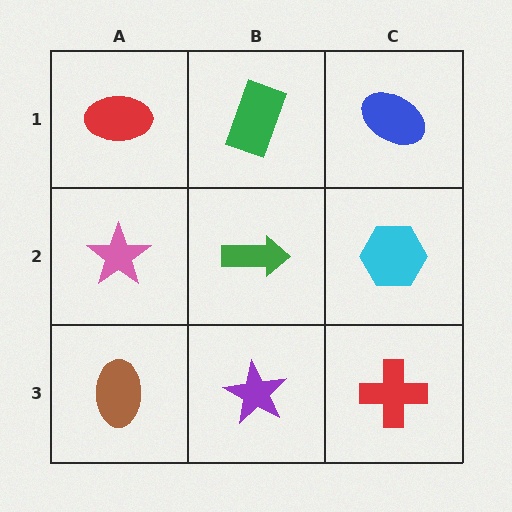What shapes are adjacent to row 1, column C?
A cyan hexagon (row 2, column C), a green rectangle (row 1, column B).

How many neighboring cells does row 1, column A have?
2.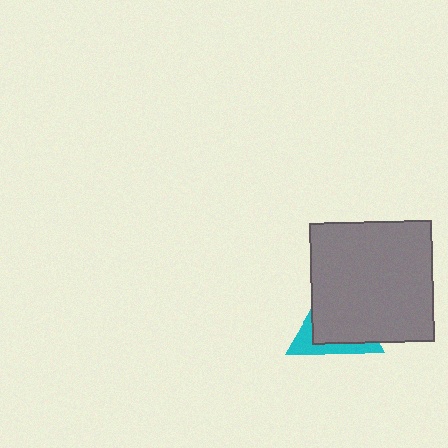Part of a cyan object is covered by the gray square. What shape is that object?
It is a triangle.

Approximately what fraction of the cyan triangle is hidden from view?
Roughly 69% of the cyan triangle is hidden behind the gray square.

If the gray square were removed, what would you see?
You would see the complete cyan triangle.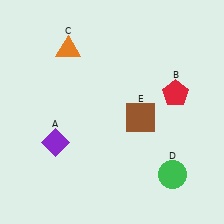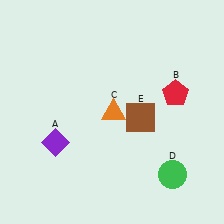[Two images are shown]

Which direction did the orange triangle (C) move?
The orange triangle (C) moved down.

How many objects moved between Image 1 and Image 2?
1 object moved between the two images.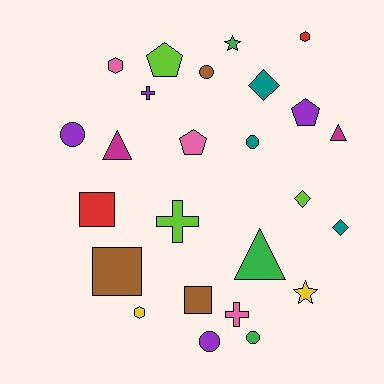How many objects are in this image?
There are 25 objects.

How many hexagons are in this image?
There are 3 hexagons.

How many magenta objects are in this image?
There are 2 magenta objects.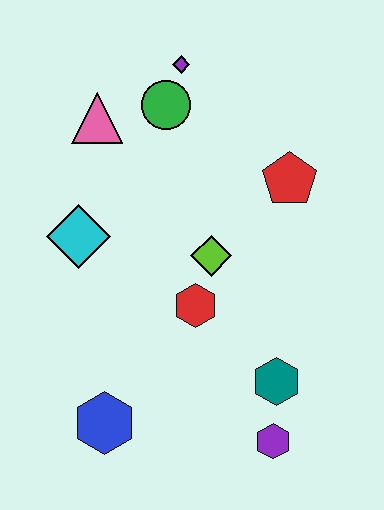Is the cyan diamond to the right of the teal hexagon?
No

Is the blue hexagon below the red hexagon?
Yes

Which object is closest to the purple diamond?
The green circle is closest to the purple diamond.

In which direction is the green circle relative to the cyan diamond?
The green circle is above the cyan diamond.